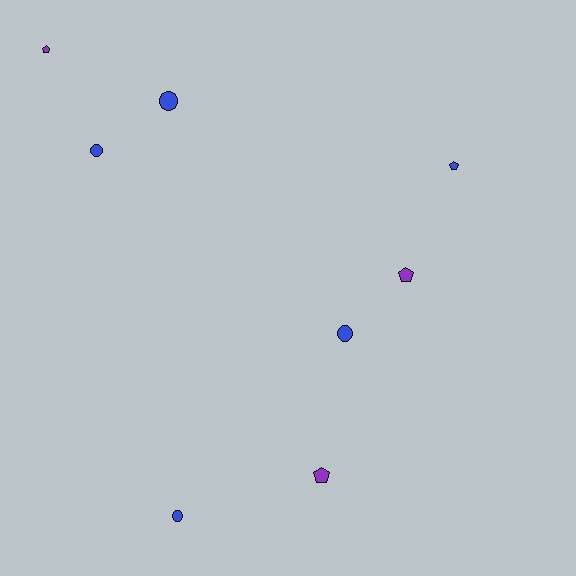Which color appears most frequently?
Blue, with 5 objects.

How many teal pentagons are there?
There are no teal pentagons.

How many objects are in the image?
There are 8 objects.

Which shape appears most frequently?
Pentagon, with 4 objects.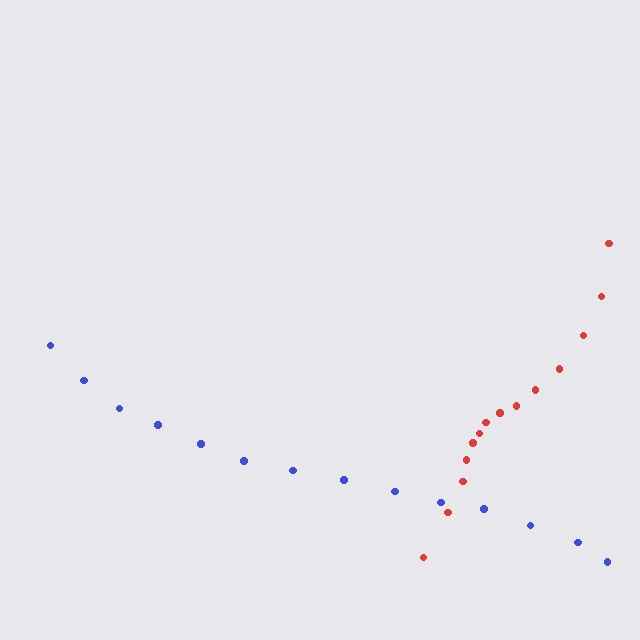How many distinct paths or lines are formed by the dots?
There are 2 distinct paths.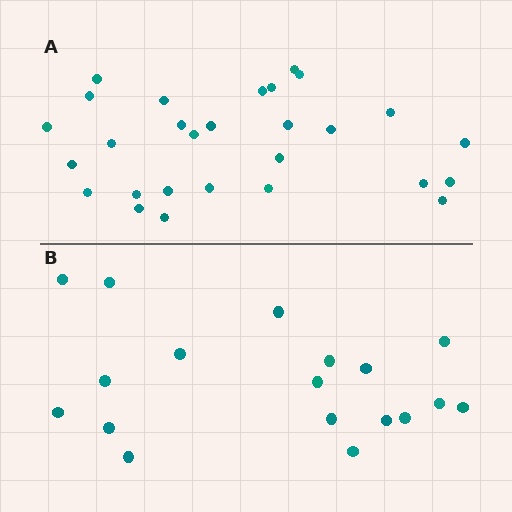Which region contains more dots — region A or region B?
Region A (the top region) has more dots.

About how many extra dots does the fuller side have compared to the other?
Region A has roughly 10 or so more dots than region B.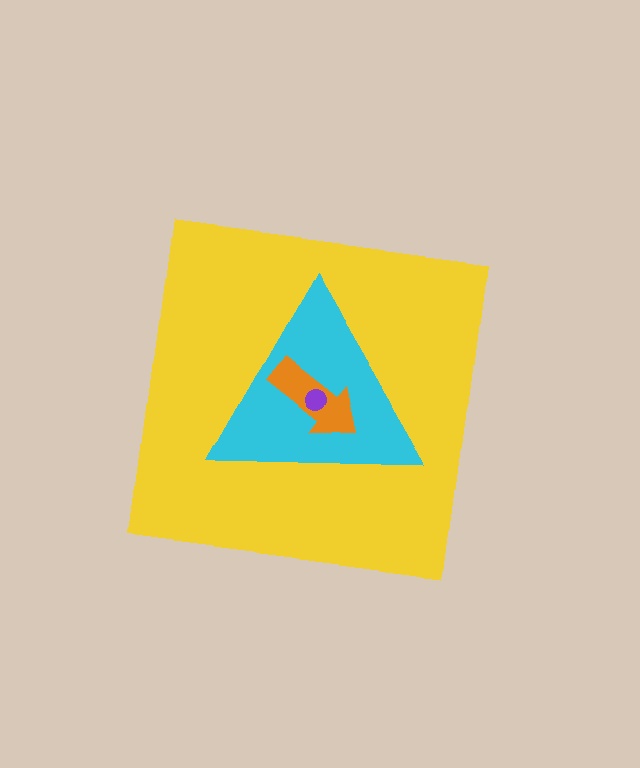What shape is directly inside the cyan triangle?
The orange arrow.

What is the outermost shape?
The yellow square.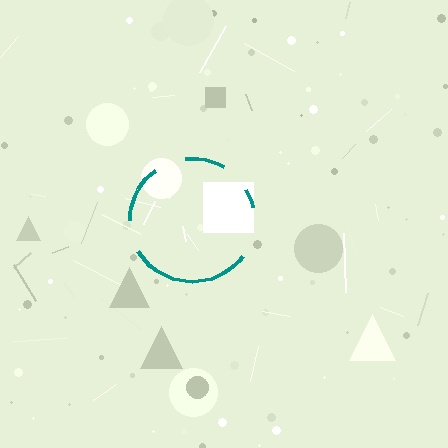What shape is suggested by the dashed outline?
The dashed outline suggests a circle.